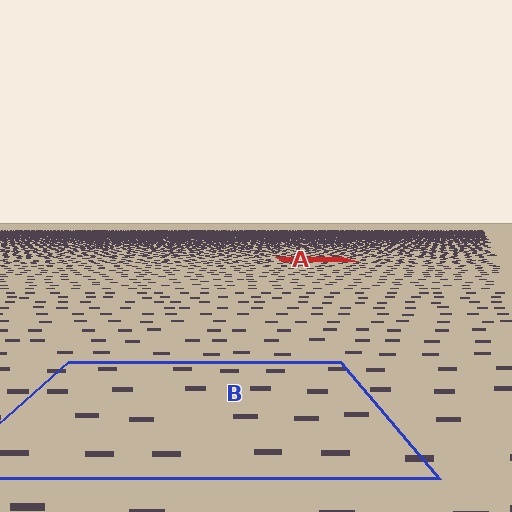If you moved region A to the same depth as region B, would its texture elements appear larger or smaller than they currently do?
They would appear larger. At a closer depth, the same texture elements are projected at a bigger on-screen size.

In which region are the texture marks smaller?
The texture marks are smaller in region A, because it is farther away.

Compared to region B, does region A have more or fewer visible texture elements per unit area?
Region A has more texture elements per unit area — they are packed more densely because it is farther away.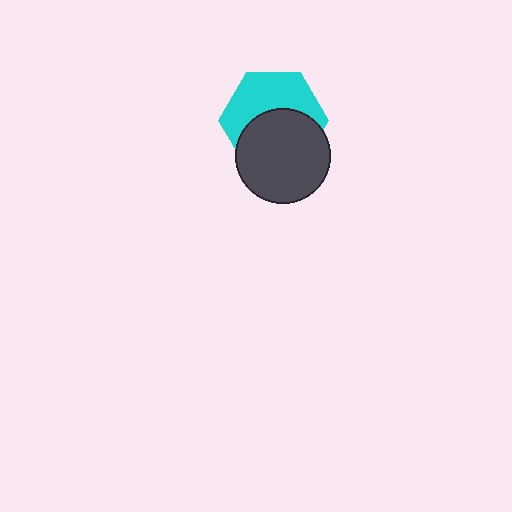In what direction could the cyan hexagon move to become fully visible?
The cyan hexagon could move up. That would shift it out from behind the dark gray circle entirely.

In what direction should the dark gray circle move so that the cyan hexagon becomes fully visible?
The dark gray circle should move down. That is the shortest direction to clear the overlap and leave the cyan hexagon fully visible.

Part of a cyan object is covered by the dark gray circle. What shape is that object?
It is a hexagon.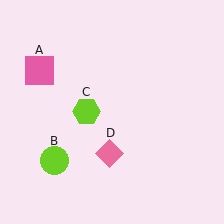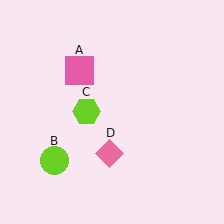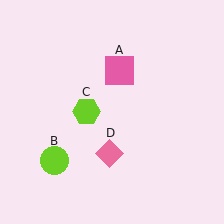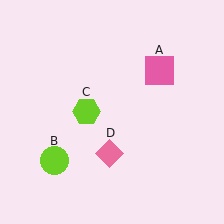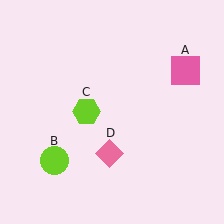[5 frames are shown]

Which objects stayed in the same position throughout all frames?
Lime circle (object B) and lime hexagon (object C) and pink diamond (object D) remained stationary.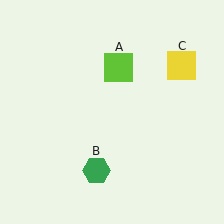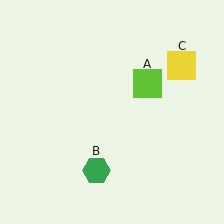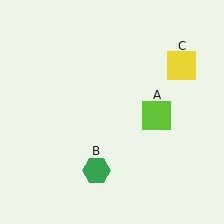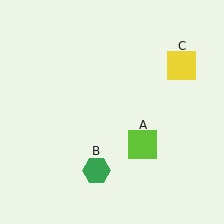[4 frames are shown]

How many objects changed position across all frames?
1 object changed position: lime square (object A).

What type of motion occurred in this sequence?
The lime square (object A) rotated clockwise around the center of the scene.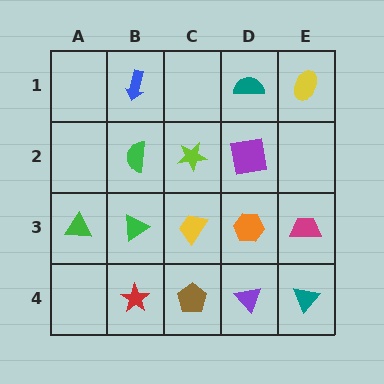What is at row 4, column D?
A purple triangle.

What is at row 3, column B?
A green triangle.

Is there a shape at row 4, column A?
No, that cell is empty.